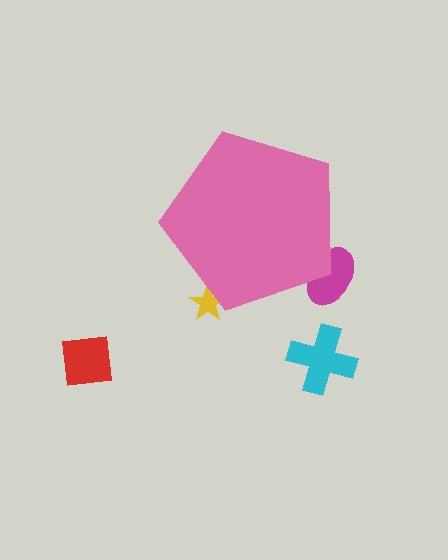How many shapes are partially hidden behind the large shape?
2 shapes are partially hidden.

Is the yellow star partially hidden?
Yes, the yellow star is partially hidden behind the pink pentagon.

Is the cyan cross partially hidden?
No, the cyan cross is fully visible.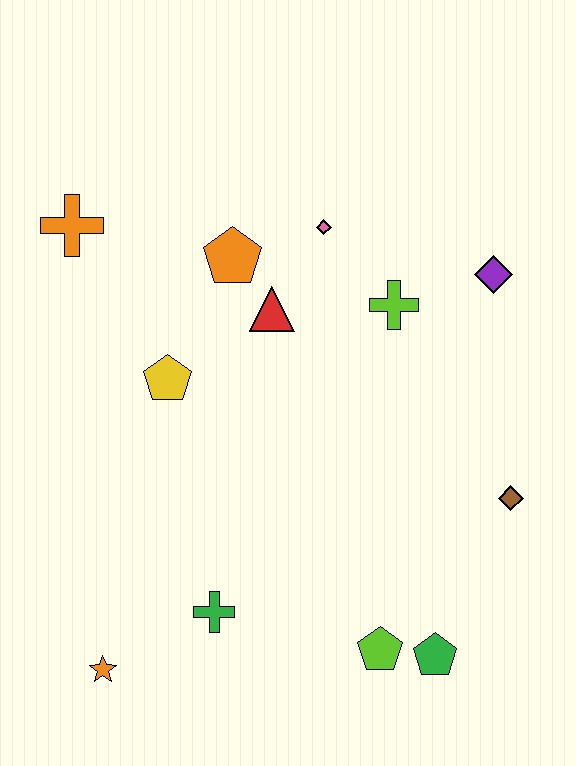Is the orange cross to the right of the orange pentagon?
No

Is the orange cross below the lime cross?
No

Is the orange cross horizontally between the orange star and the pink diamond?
No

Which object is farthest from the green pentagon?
The orange cross is farthest from the green pentagon.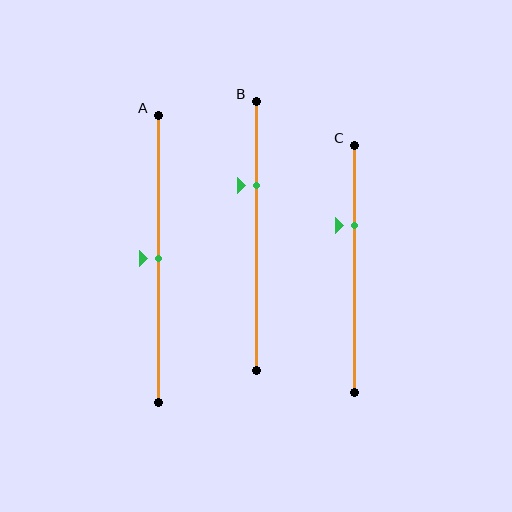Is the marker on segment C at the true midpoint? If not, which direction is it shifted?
No, the marker on segment C is shifted upward by about 17% of the segment length.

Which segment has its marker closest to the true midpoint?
Segment A has its marker closest to the true midpoint.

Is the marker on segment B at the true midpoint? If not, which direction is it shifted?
No, the marker on segment B is shifted upward by about 19% of the segment length.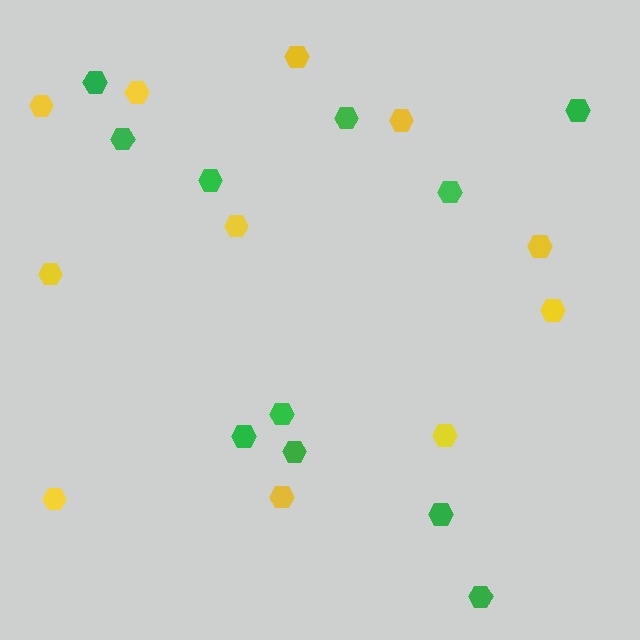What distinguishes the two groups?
There are 2 groups: one group of green hexagons (11) and one group of yellow hexagons (11).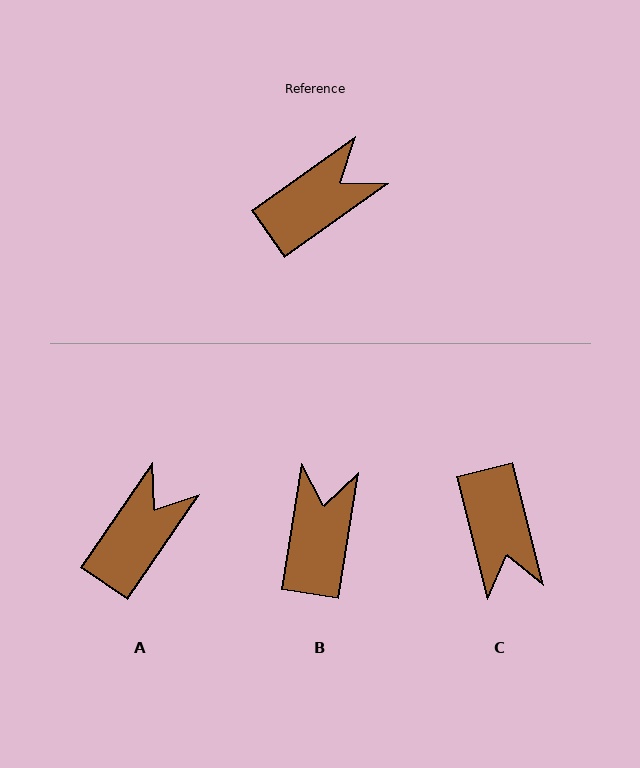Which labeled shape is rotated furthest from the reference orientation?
C, about 111 degrees away.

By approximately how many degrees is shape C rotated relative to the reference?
Approximately 111 degrees clockwise.